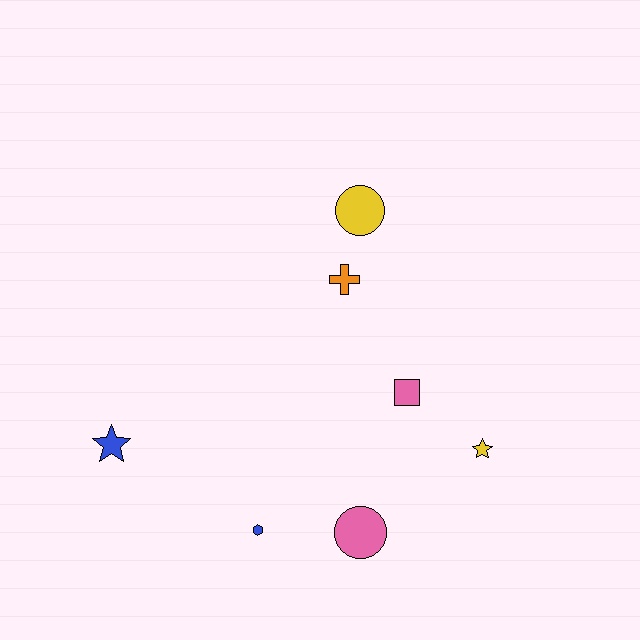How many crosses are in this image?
There is 1 cross.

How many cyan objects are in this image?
There are no cyan objects.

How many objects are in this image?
There are 7 objects.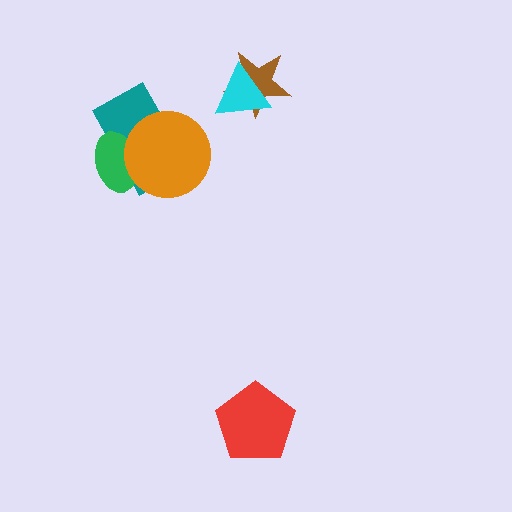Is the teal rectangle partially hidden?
Yes, it is partially covered by another shape.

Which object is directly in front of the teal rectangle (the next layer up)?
The green ellipse is directly in front of the teal rectangle.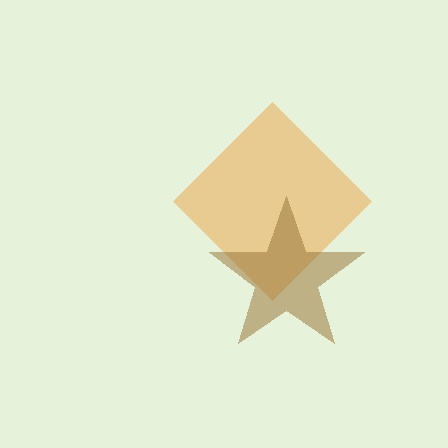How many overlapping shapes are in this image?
There are 2 overlapping shapes in the image.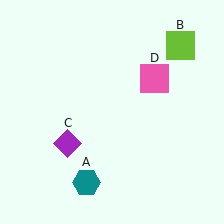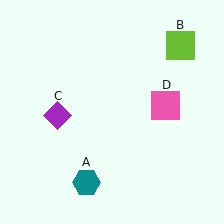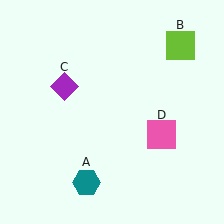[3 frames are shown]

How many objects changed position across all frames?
2 objects changed position: purple diamond (object C), pink square (object D).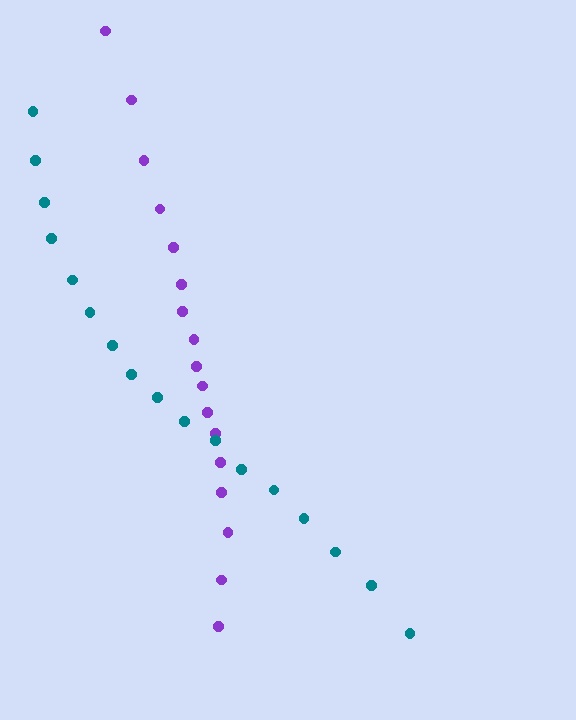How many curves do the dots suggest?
There are 2 distinct paths.